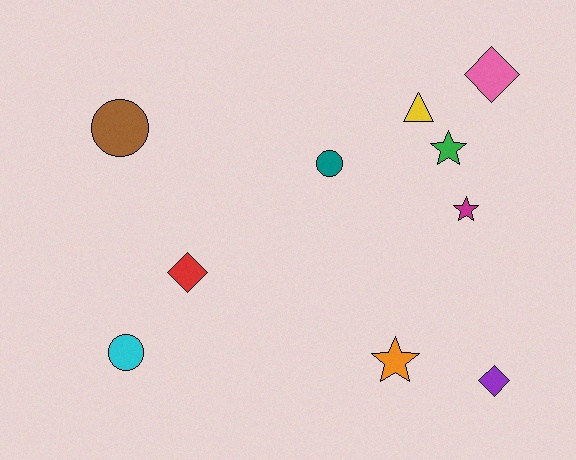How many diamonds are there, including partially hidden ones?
There are 3 diamonds.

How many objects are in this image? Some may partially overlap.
There are 10 objects.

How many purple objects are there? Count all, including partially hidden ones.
There is 1 purple object.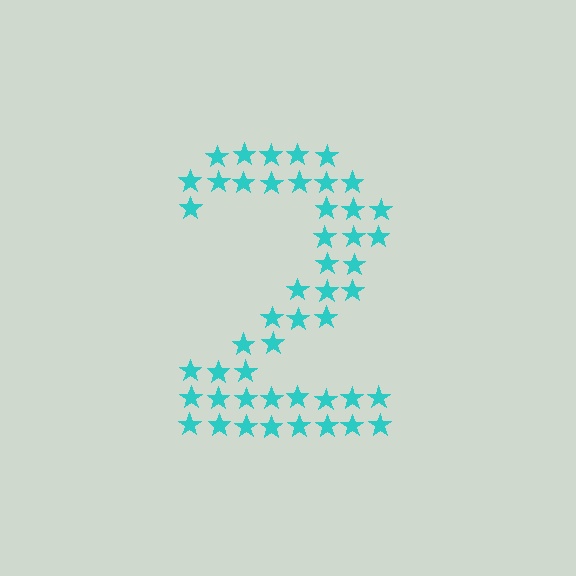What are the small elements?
The small elements are stars.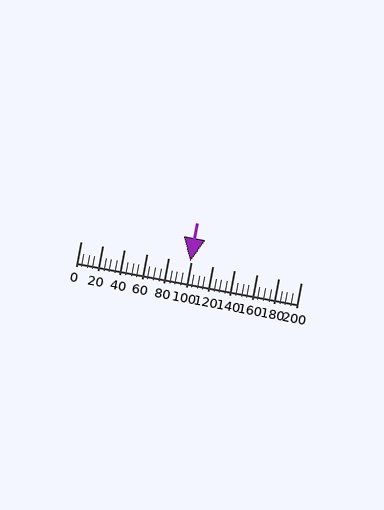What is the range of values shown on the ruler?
The ruler shows values from 0 to 200.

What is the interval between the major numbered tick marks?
The major tick marks are spaced 20 units apart.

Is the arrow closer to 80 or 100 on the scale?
The arrow is closer to 100.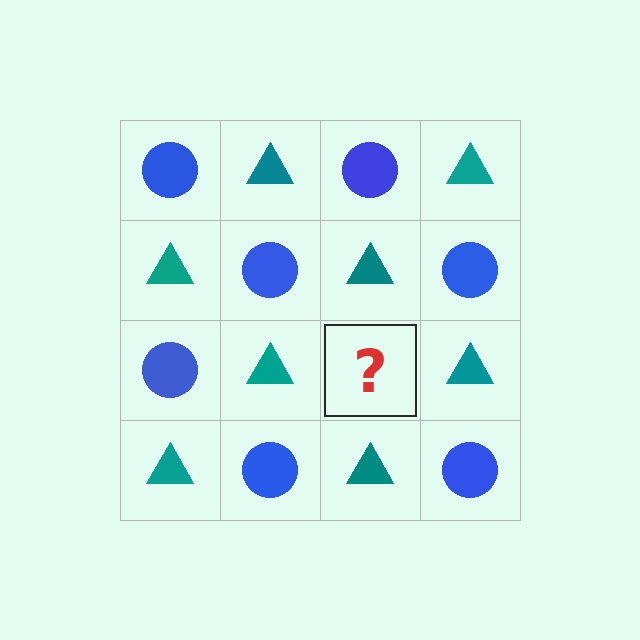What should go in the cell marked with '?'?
The missing cell should contain a blue circle.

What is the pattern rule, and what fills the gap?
The rule is that it alternates blue circle and teal triangle in a checkerboard pattern. The gap should be filled with a blue circle.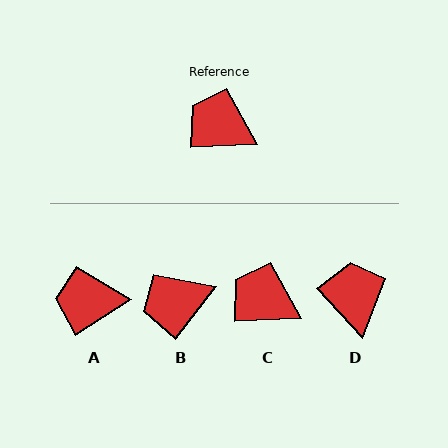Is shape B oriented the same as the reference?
No, it is off by about 50 degrees.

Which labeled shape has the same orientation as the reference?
C.